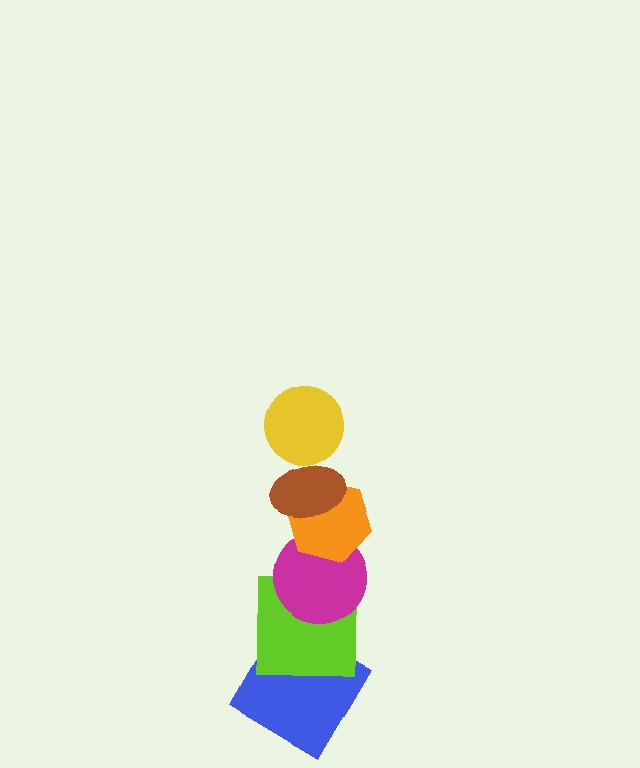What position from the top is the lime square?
The lime square is 5th from the top.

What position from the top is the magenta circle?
The magenta circle is 4th from the top.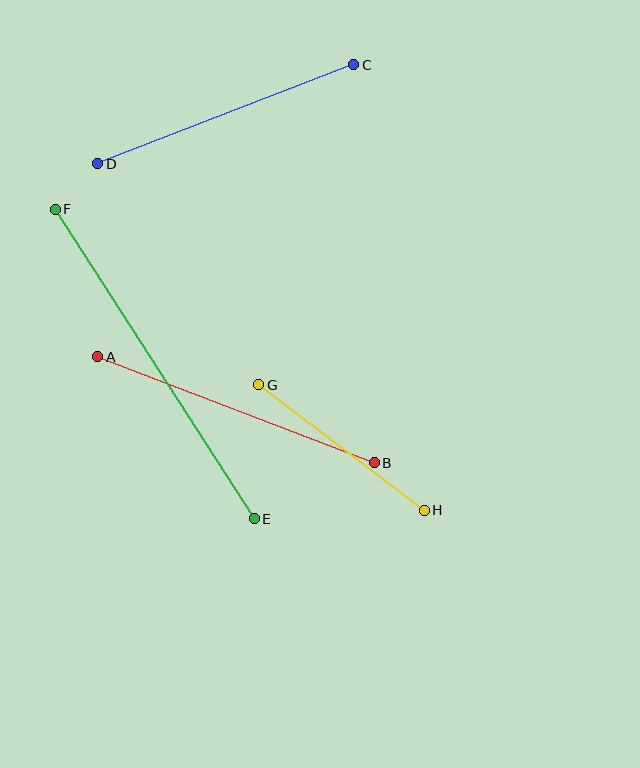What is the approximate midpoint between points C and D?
The midpoint is at approximately (226, 114) pixels.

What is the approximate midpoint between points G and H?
The midpoint is at approximately (342, 448) pixels.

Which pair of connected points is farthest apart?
Points E and F are farthest apart.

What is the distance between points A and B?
The distance is approximately 296 pixels.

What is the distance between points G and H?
The distance is approximately 208 pixels.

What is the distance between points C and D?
The distance is approximately 275 pixels.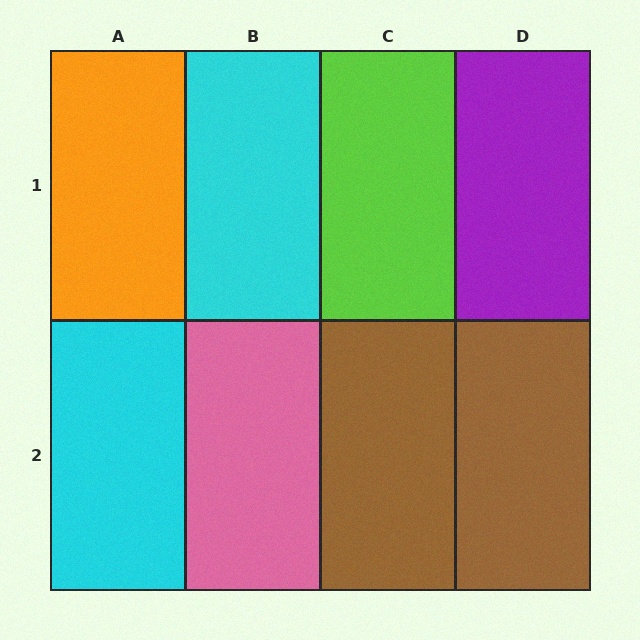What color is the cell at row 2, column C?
Brown.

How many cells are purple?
1 cell is purple.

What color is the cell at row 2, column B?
Pink.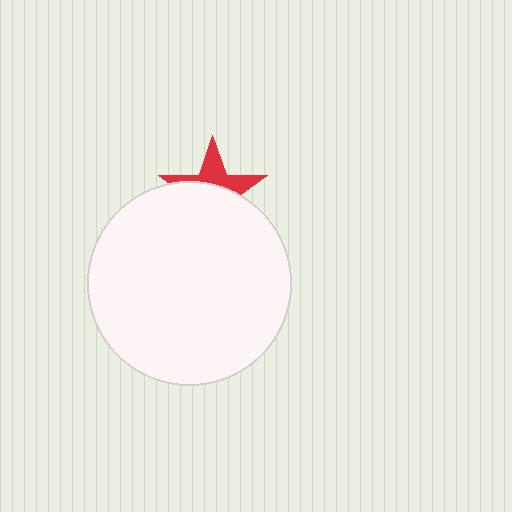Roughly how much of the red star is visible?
A small part of it is visible (roughly 40%).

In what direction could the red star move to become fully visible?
The red star could move up. That would shift it out from behind the white circle entirely.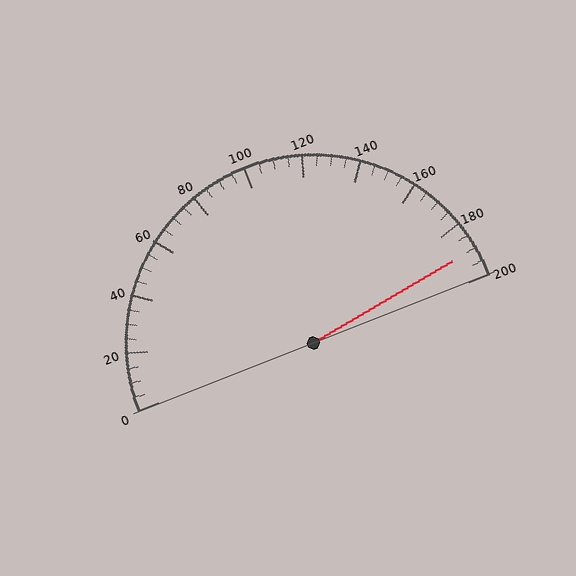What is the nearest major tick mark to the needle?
The nearest major tick mark is 200.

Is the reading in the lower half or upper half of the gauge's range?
The reading is in the upper half of the range (0 to 200).